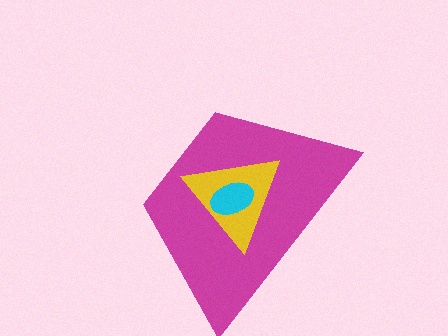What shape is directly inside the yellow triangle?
The cyan ellipse.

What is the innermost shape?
The cyan ellipse.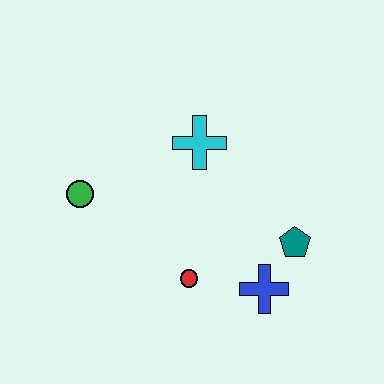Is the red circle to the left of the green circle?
No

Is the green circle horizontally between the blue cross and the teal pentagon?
No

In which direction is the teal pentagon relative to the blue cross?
The teal pentagon is above the blue cross.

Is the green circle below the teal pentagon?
No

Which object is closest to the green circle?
The cyan cross is closest to the green circle.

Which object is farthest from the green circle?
The teal pentagon is farthest from the green circle.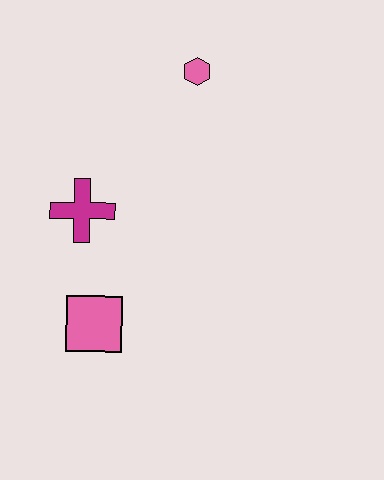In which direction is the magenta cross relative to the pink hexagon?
The magenta cross is below the pink hexagon.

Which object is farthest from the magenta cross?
The pink hexagon is farthest from the magenta cross.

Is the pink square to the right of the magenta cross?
Yes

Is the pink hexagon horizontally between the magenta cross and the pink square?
No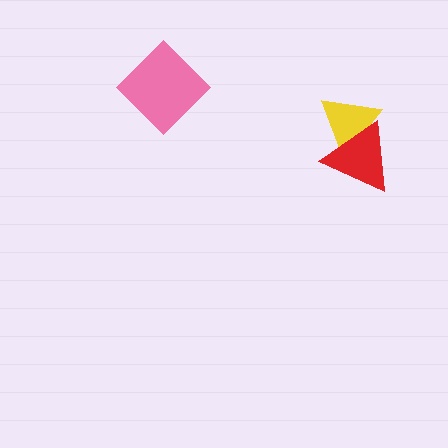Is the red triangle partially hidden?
No, no other shape covers it.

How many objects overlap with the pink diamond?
0 objects overlap with the pink diamond.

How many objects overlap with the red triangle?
1 object overlaps with the red triangle.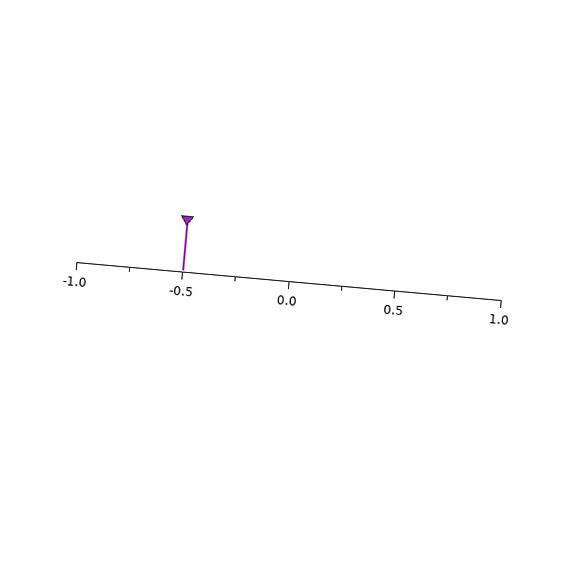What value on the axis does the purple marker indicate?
The marker indicates approximately -0.5.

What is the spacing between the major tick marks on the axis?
The major ticks are spaced 0.5 apart.